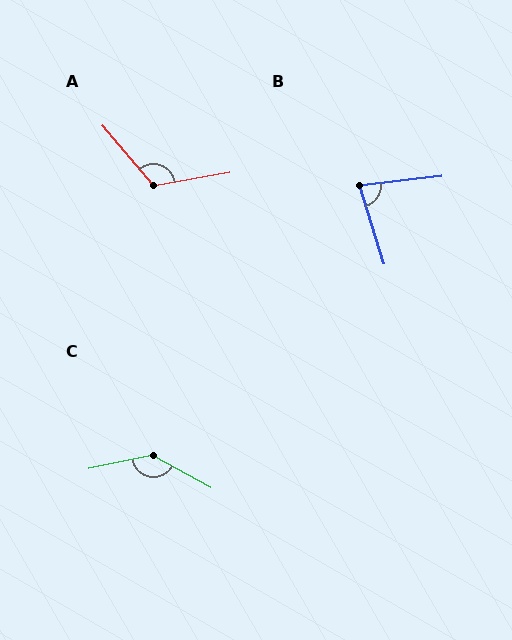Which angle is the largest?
C, at approximately 139 degrees.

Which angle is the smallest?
B, at approximately 79 degrees.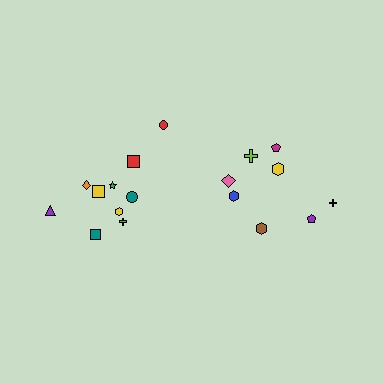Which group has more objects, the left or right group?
The left group.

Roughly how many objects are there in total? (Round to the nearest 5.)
Roughly 20 objects in total.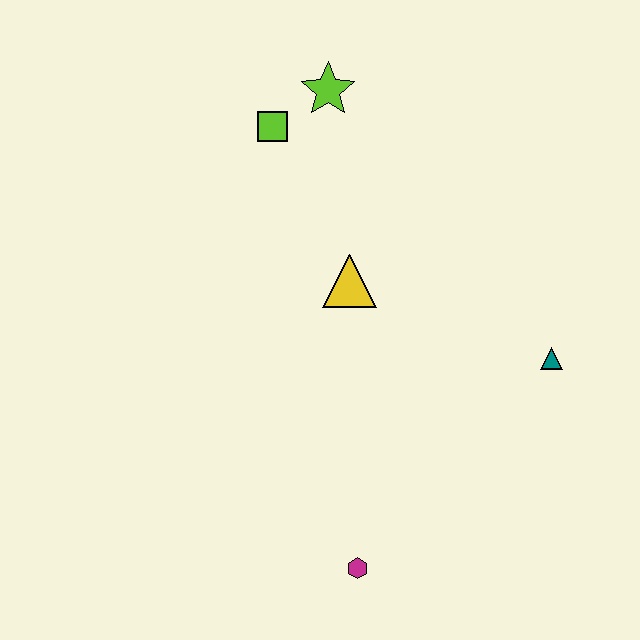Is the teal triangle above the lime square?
No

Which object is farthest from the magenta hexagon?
The lime star is farthest from the magenta hexagon.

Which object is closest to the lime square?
The lime star is closest to the lime square.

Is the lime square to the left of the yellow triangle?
Yes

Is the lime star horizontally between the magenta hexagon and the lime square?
Yes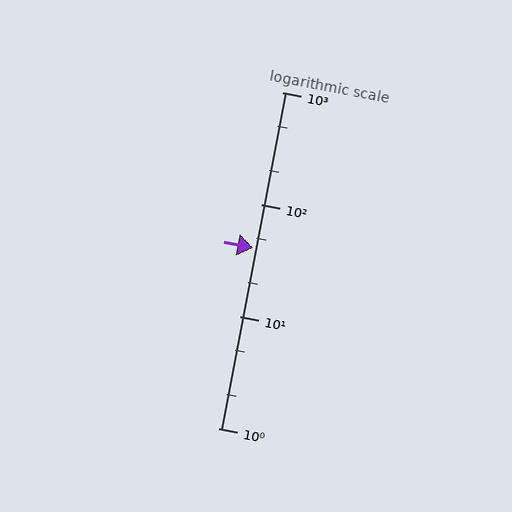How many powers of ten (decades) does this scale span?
The scale spans 3 decades, from 1 to 1000.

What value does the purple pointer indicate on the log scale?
The pointer indicates approximately 41.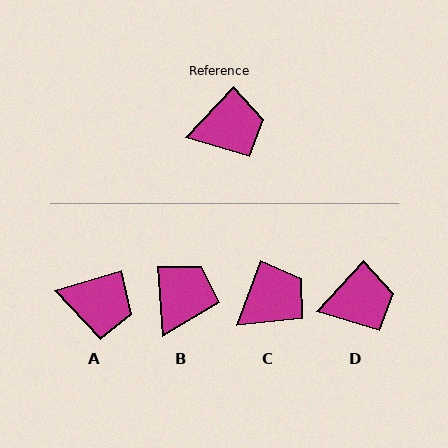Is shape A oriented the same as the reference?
No, it is off by about 30 degrees.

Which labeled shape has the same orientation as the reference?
D.